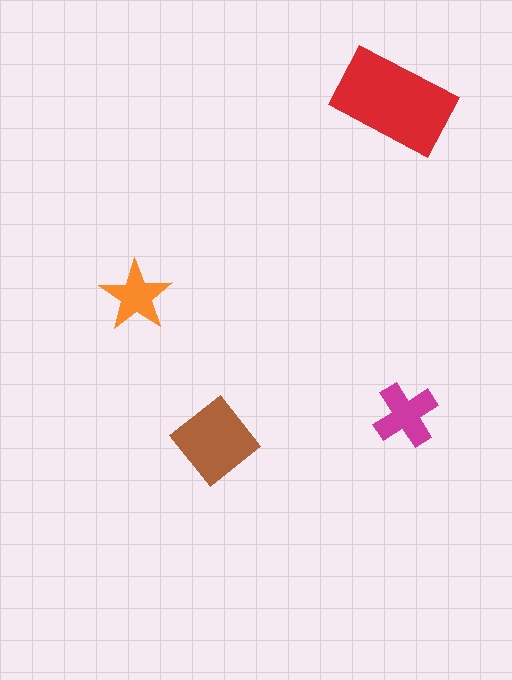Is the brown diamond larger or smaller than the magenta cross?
Larger.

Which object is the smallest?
The orange star.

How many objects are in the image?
There are 4 objects in the image.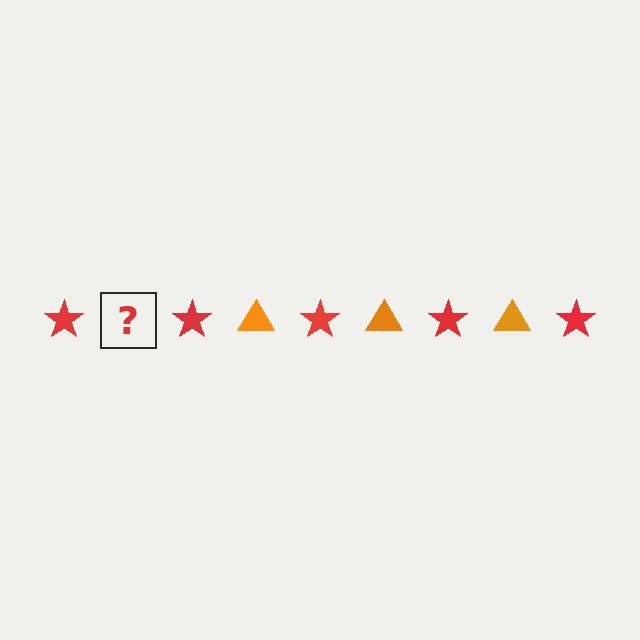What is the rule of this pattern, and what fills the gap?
The rule is that the pattern alternates between red star and orange triangle. The gap should be filled with an orange triangle.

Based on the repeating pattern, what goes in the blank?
The blank should be an orange triangle.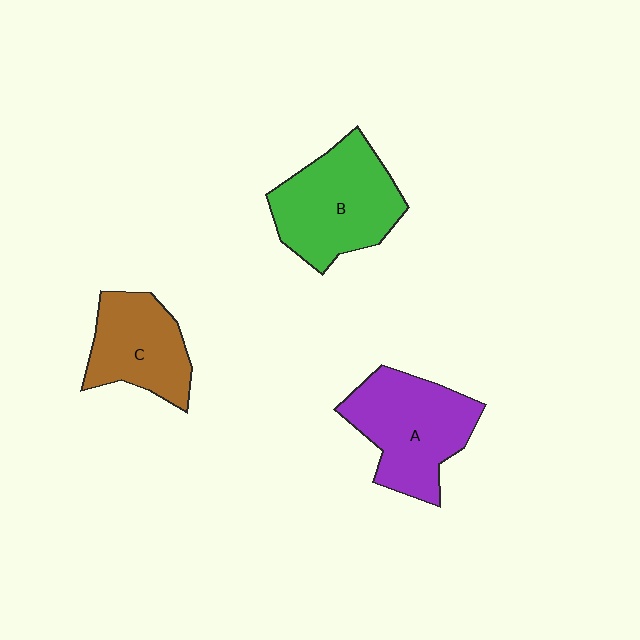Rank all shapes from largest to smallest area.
From largest to smallest: B (green), A (purple), C (brown).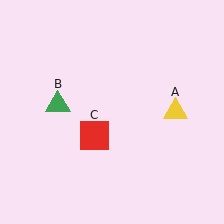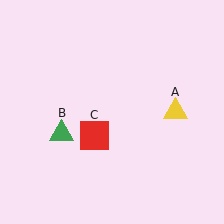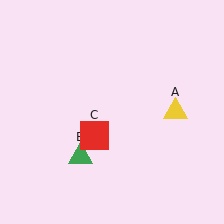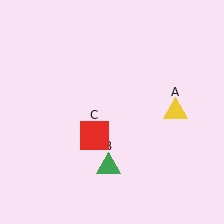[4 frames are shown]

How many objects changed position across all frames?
1 object changed position: green triangle (object B).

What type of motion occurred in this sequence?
The green triangle (object B) rotated counterclockwise around the center of the scene.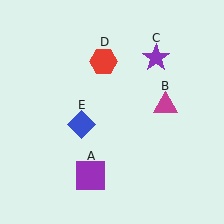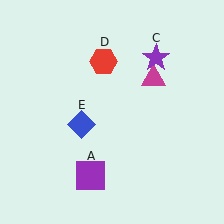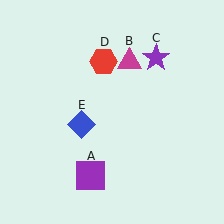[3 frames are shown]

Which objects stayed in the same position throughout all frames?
Purple square (object A) and purple star (object C) and red hexagon (object D) and blue diamond (object E) remained stationary.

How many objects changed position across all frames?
1 object changed position: magenta triangle (object B).